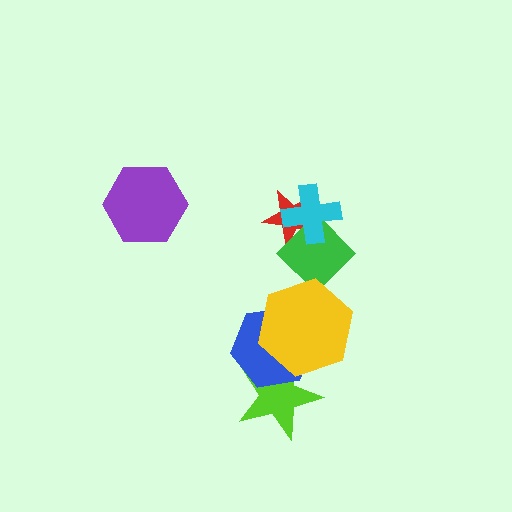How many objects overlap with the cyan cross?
2 objects overlap with the cyan cross.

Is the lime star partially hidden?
Yes, it is partially covered by another shape.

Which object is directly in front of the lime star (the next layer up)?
The blue hexagon is directly in front of the lime star.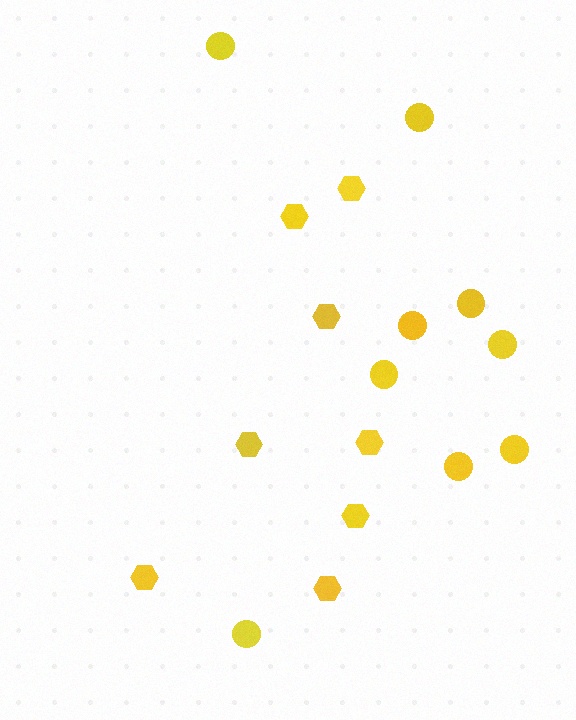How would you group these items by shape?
There are 2 groups: one group of circles (9) and one group of hexagons (8).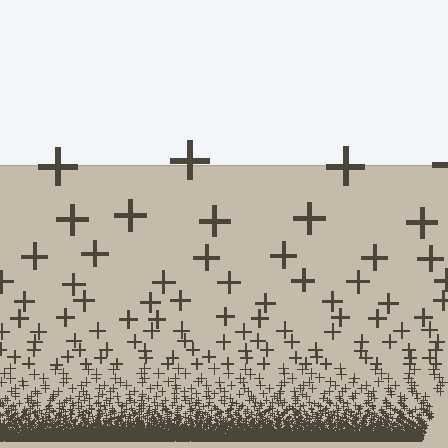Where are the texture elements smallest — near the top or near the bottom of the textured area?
Near the bottom.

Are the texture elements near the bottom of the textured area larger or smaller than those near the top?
Smaller. The gradient is inverted — elements near the bottom are smaller and denser.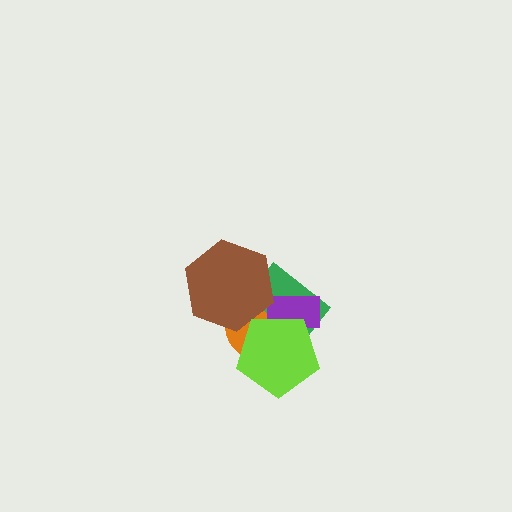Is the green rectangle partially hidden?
Yes, it is partially covered by another shape.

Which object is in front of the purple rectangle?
The lime pentagon is in front of the purple rectangle.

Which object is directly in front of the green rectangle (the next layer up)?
The purple rectangle is directly in front of the green rectangle.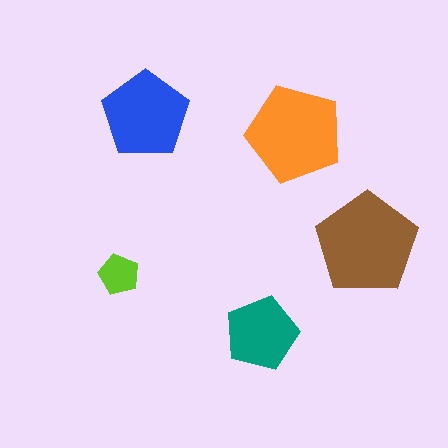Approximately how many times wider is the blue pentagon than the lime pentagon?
About 2 times wider.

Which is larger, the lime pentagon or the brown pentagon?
The brown one.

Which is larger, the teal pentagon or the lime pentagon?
The teal one.